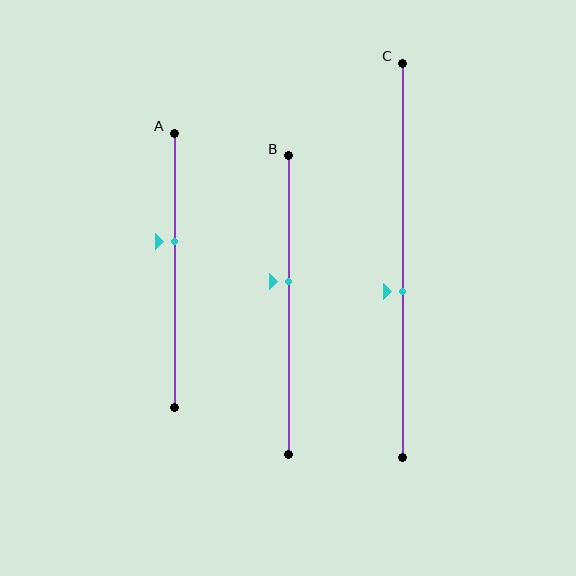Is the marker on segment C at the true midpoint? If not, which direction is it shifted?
No, the marker on segment C is shifted downward by about 8% of the segment length.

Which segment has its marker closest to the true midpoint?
Segment C has its marker closest to the true midpoint.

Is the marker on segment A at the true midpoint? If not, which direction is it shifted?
No, the marker on segment A is shifted upward by about 11% of the segment length.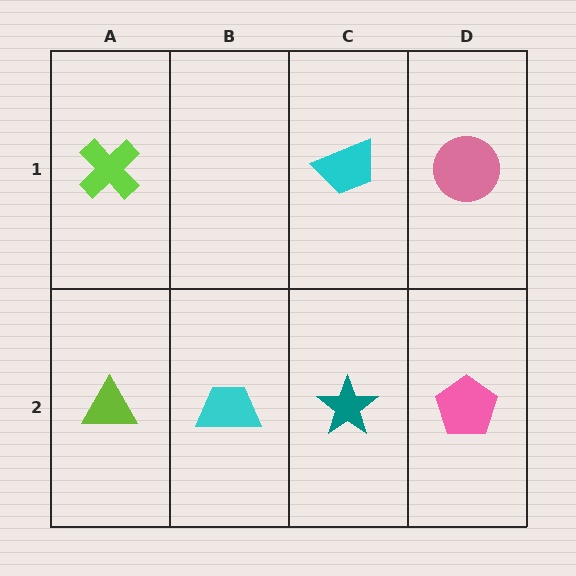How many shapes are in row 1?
3 shapes.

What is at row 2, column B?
A cyan trapezoid.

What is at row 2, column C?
A teal star.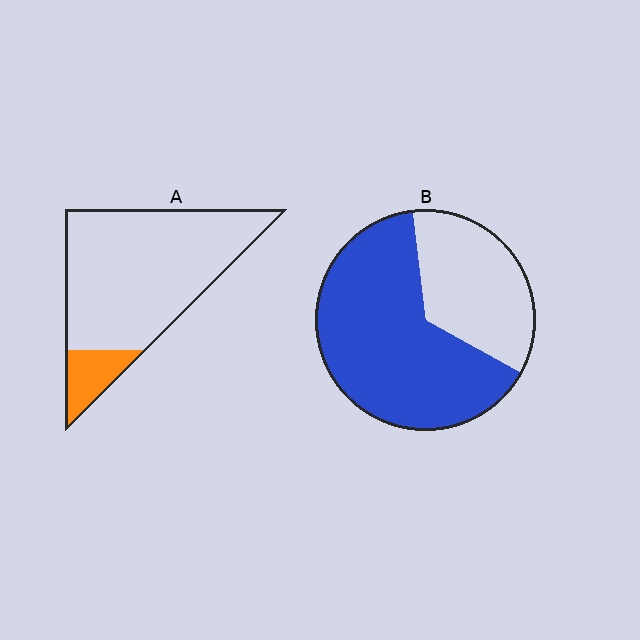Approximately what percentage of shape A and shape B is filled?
A is approximately 15% and B is approximately 65%.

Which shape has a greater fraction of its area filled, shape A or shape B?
Shape B.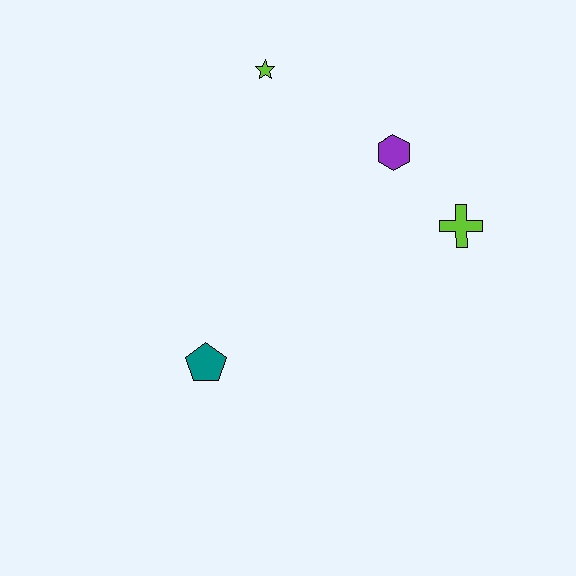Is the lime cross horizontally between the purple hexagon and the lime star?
No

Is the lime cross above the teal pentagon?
Yes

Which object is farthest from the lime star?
The teal pentagon is farthest from the lime star.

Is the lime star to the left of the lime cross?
Yes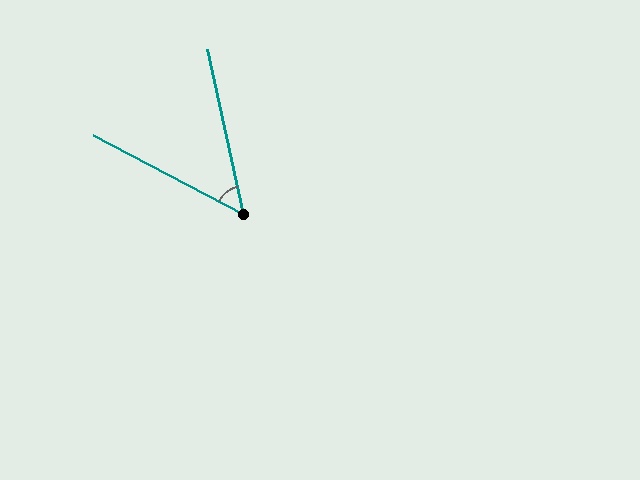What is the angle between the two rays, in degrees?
Approximately 50 degrees.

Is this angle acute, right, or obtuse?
It is acute.